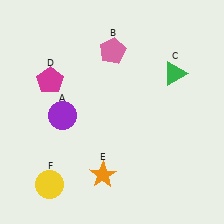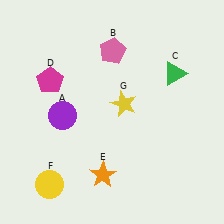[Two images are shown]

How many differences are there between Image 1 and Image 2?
There is 1 difference between the two images.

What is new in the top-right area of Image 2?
A yellow star (G) was added in the top-right area of Image 2.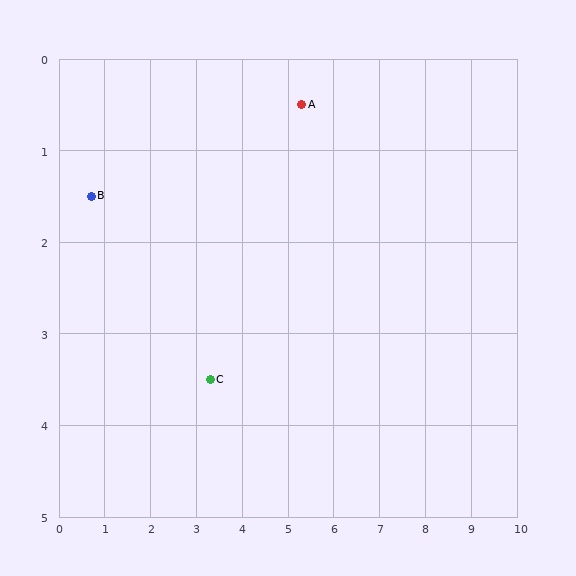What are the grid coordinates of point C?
Point C is at approximately (3.3, 3.5).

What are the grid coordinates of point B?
Point B is at approximately (0.7, 1.5).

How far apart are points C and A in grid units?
Points C and A are about 3.6 grid units apart.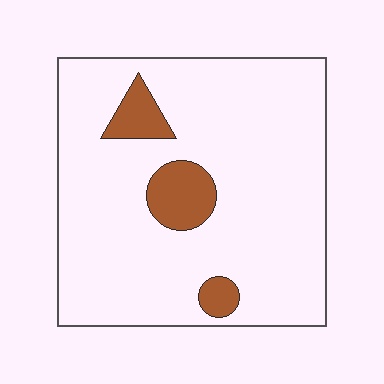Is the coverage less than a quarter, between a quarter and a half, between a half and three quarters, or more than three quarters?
Less than a quarter.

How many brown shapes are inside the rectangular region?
3.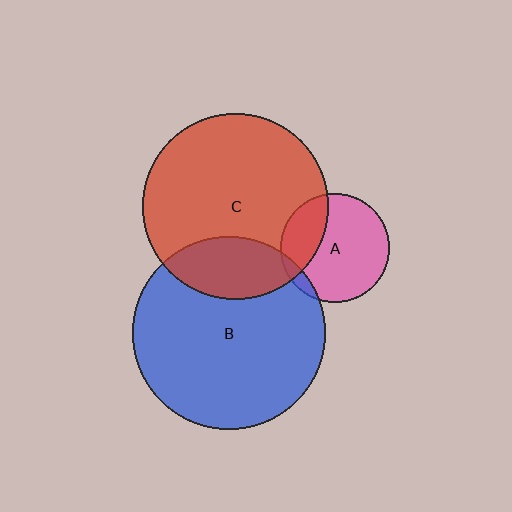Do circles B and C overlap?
Yes.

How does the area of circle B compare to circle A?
Approximately 3.2 times.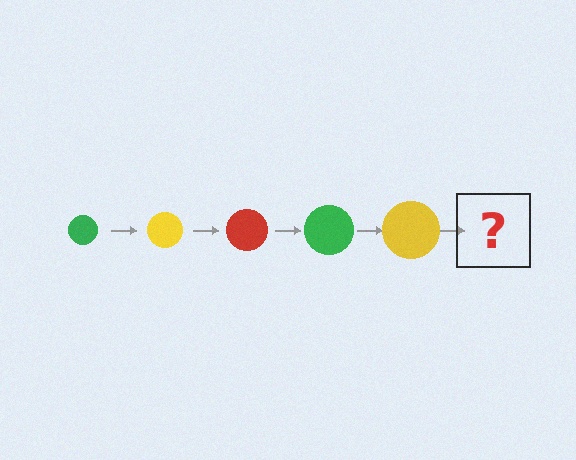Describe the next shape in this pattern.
It should be a red circle, larger than the previous one.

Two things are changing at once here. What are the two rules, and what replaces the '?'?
The two rules are that the circle grows larger each step and the color cycles through green, yellow, and red. The '?' should be a red circle, larger than the previous one.